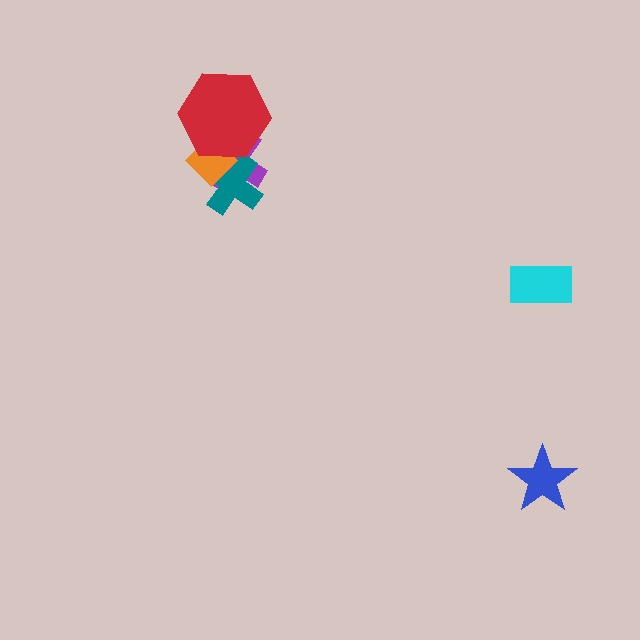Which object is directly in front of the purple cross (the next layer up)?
The teal cross is directly in front of the purple cross.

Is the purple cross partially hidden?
Yes, it is partially covered by another shape.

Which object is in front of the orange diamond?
The red hexagon is in front of the orange diamond.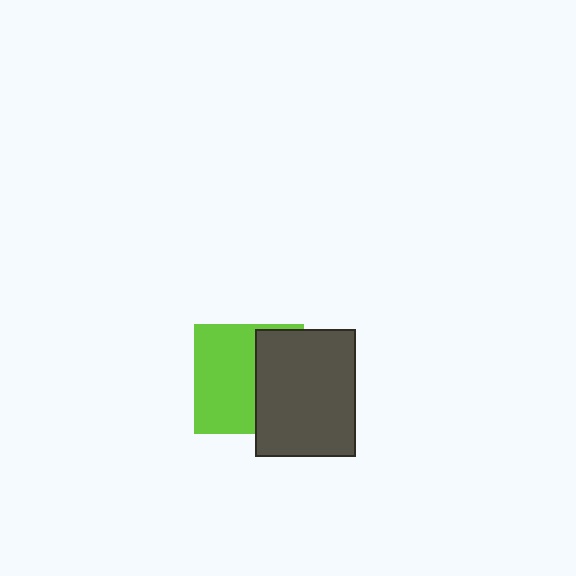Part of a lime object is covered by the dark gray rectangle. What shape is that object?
It is a square.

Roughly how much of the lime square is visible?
About half of it is visible (roughly 59%).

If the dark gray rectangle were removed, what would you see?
You would see the complete lime square.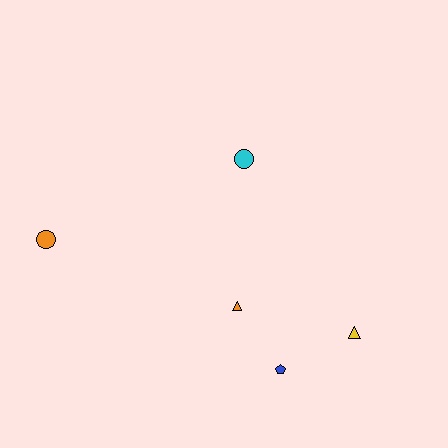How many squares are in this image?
There are no squares.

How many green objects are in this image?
There are no green objects.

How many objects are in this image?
There are 5 objects.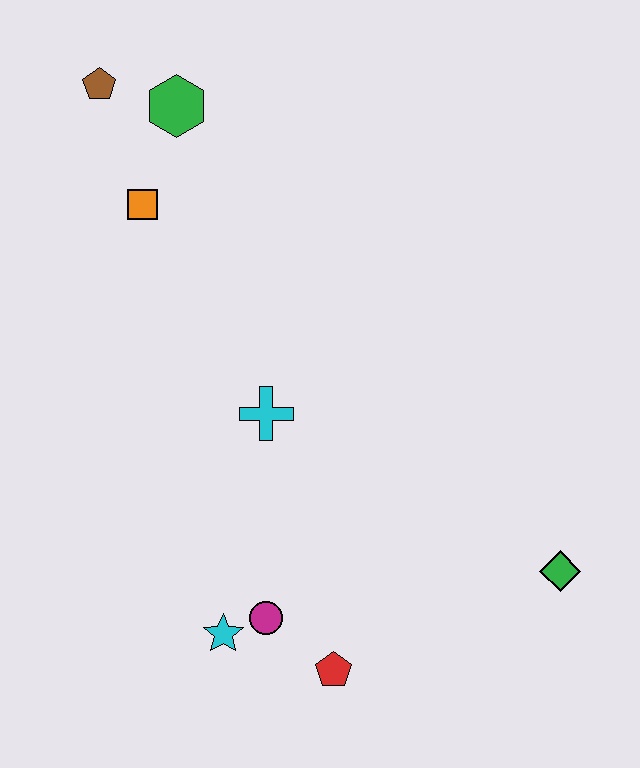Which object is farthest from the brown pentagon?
The green diamond is farthest from the brown pentagon.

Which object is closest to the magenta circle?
The cyan star is closest to the magenta circle.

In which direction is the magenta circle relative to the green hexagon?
The magenta circle is below the green hexagon.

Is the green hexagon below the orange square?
No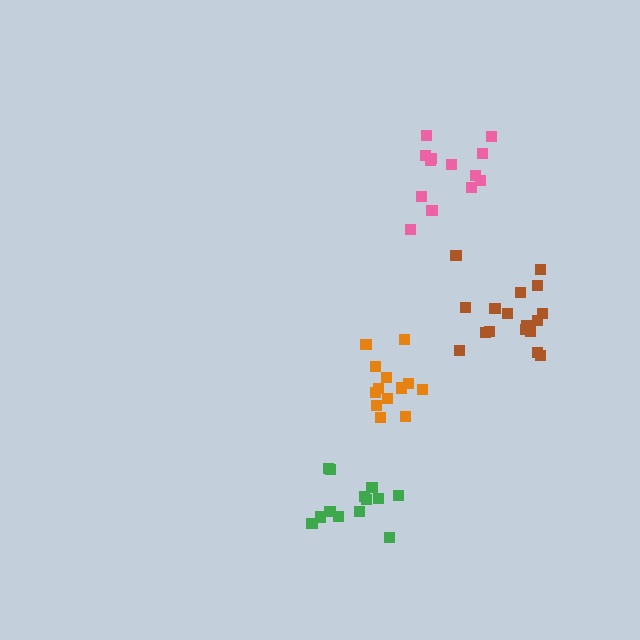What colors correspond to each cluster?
The clusters are colored: orange, brown, green, pink.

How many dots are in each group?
Group 1: 13 dots, Group 2: 17 dots, Group 3: 13 dots, Group 4: 13 dots (56 total).